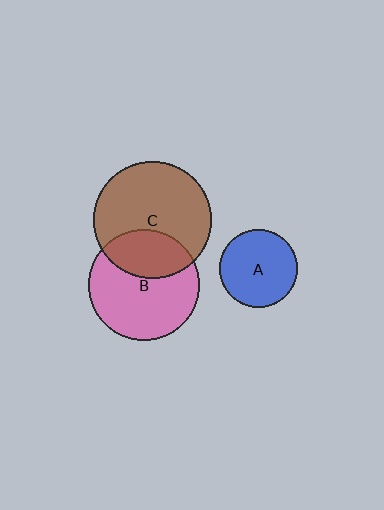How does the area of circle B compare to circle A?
Approximately 2.1 times.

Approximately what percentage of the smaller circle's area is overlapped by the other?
Approximately 35%.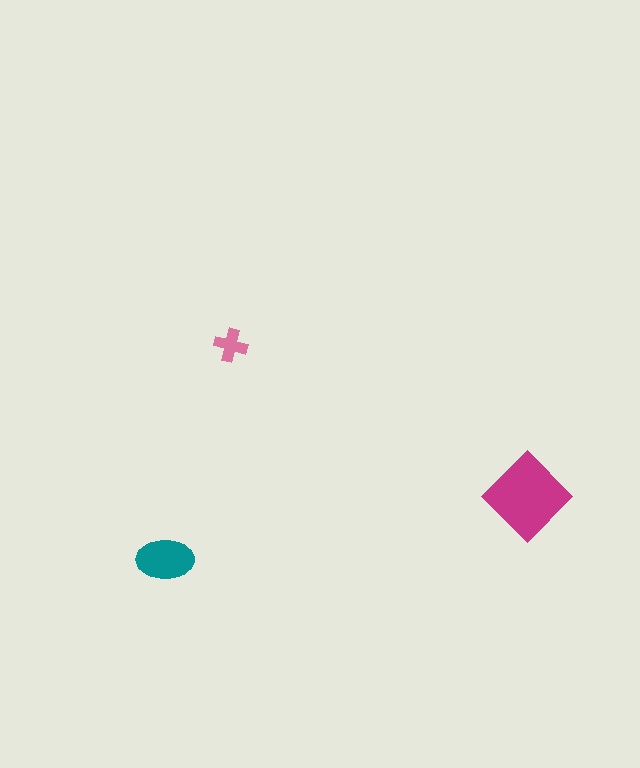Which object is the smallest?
The pink cross.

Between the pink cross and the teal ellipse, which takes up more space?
The teal ellipse.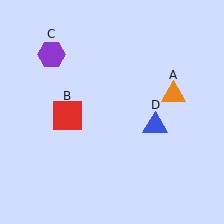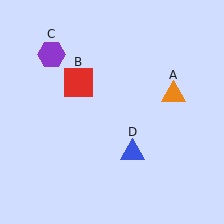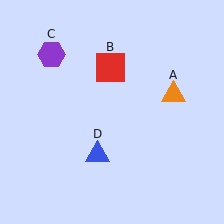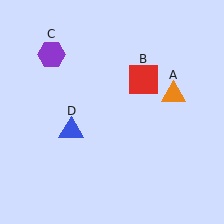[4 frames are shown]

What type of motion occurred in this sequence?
The red square (object B), blue triangle (object D) rotated clockwise around the center of the scene.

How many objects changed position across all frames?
2 objects changed position: red square (object B), blue triangle (object D).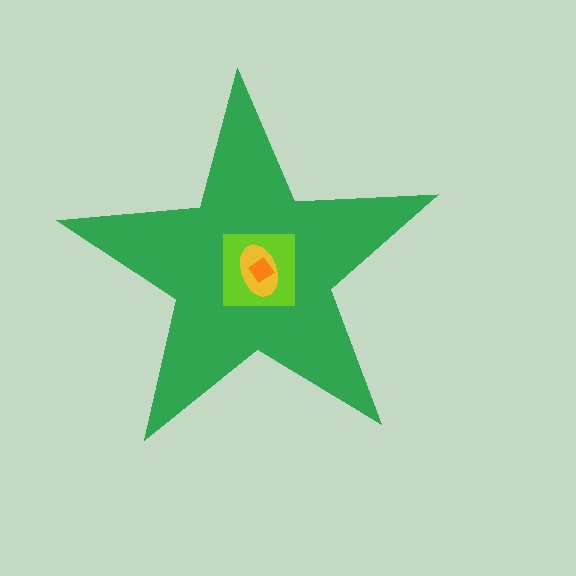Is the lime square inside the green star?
Yes.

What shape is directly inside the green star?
The lime square.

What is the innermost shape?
The orange diamond.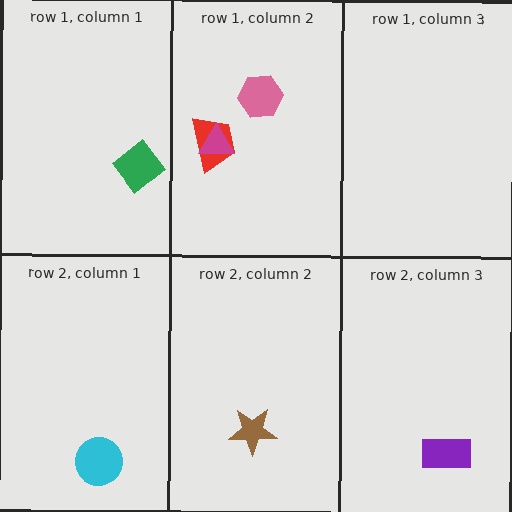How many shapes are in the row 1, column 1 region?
1.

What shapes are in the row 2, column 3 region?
The purple rectangle.